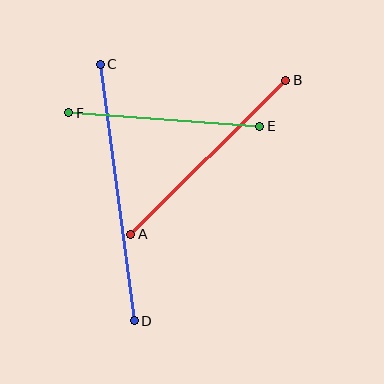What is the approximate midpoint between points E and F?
The midpoint is at approximately (164, 119) pixels.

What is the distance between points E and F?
The distance is approximately 192 pixels.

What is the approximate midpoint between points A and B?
The midpoint is at approximately (208, 157) pixels.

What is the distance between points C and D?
The distance is approximately 259 pixels.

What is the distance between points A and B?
The distance is approximately 219 pixels.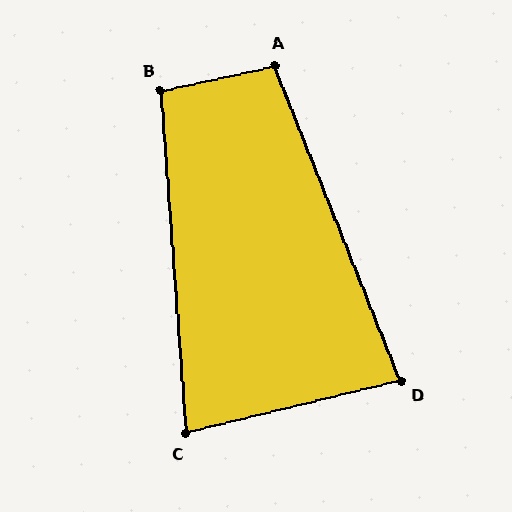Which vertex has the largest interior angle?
A, at approximately 99 degrees.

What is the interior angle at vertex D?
Approximately 82 degrees (acute).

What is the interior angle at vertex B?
Approximately 98 degrees (obtuse).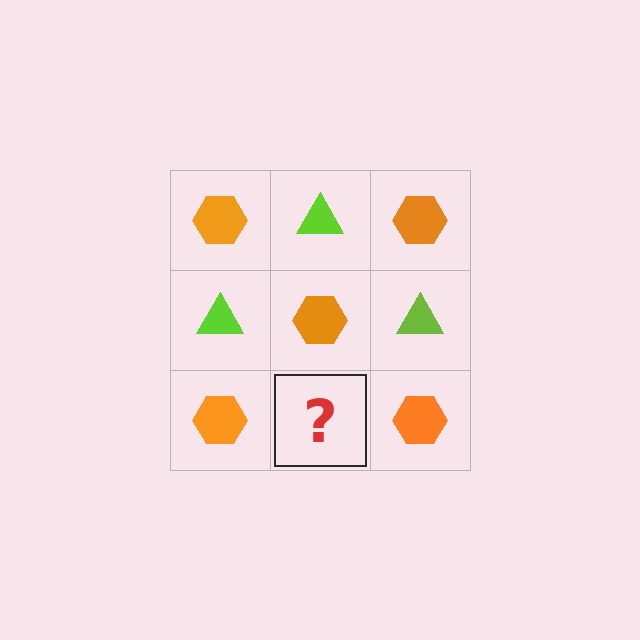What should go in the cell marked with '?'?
The missing cell should contain a lime triangle.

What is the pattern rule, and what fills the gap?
The rule is that it alternates orange hexagon and lime triangle in a checkerboard pattern. The gap should be filled with a lime triangle.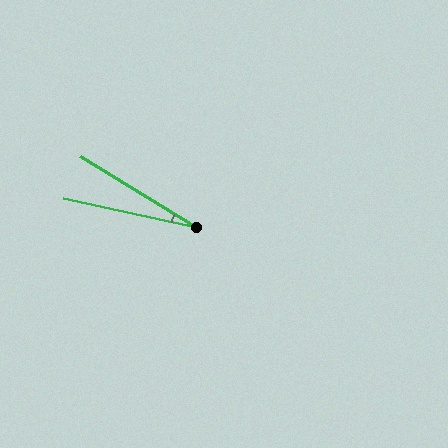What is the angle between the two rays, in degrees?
Approximately 19 degrees.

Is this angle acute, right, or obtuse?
It is acute.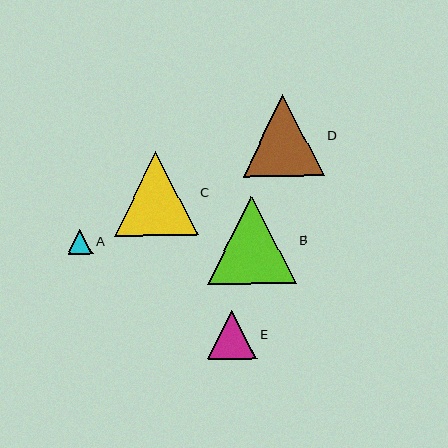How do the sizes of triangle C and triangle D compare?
Triangle C and triangle D are approximately the same size.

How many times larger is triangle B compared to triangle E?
Triangle B is approximately 1.8 times the size of triangle E.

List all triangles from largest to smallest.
From largest to smallest: B, C, D, E, A.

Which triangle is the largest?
Triangle B is the largest with a size of approximately 89 pixels.